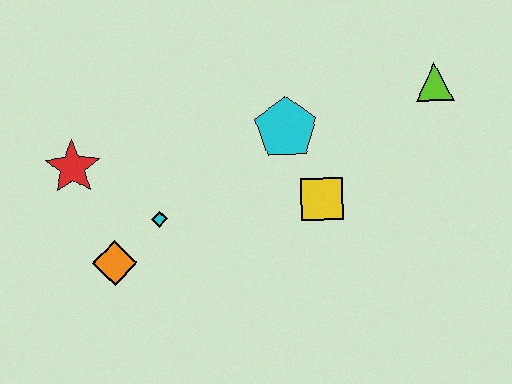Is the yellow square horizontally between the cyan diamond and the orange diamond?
No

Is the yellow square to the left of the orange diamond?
No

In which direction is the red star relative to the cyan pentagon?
The red star is to the left of the cyan pentagon.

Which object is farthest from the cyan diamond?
The lime triangle is farthest from the cyan diamond.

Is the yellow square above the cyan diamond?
Yes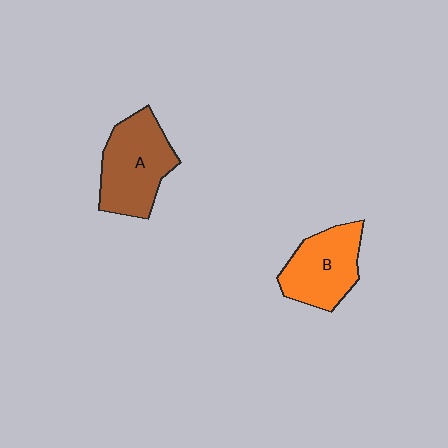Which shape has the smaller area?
Shape B (orange).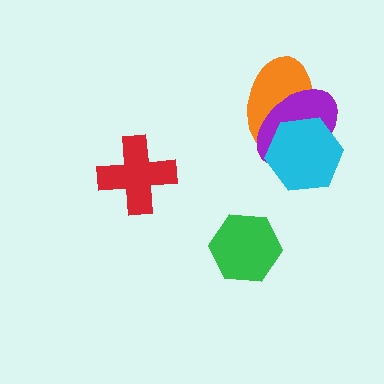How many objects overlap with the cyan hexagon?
2 objects overlap with the cyan hexagon.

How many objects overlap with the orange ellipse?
2 objects overlap with the orange ellipse.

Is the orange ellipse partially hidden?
Yes, it is partially covered by another shape.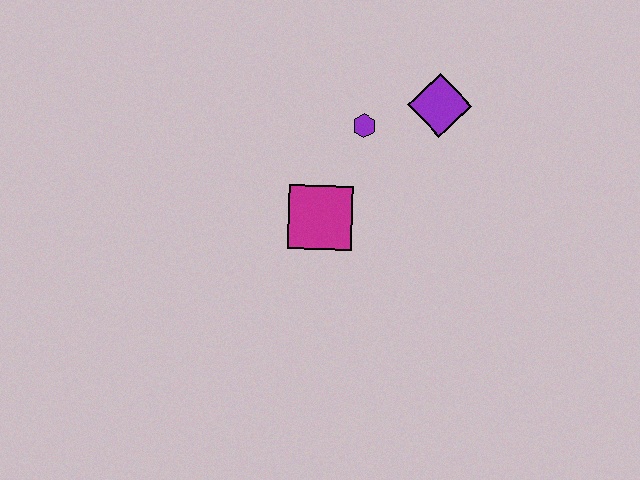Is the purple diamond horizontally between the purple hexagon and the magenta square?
No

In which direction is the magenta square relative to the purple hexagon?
The magenta square is below the purple hexagon.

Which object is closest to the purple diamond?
The purple hexagon is closest to the purple diamond.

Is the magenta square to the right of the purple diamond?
No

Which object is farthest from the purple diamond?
The magenta square is farthest from the purple diamond.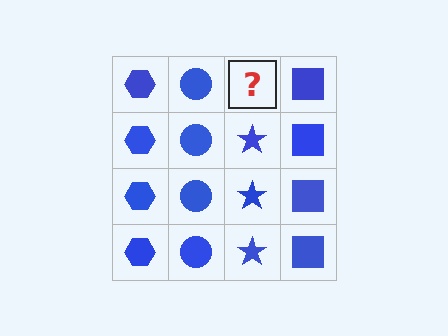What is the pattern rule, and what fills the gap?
The rule is that each column has a consistent shape. The gap should be filled with a blue star.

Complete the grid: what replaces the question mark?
The question mark should be replaced with a blue star.